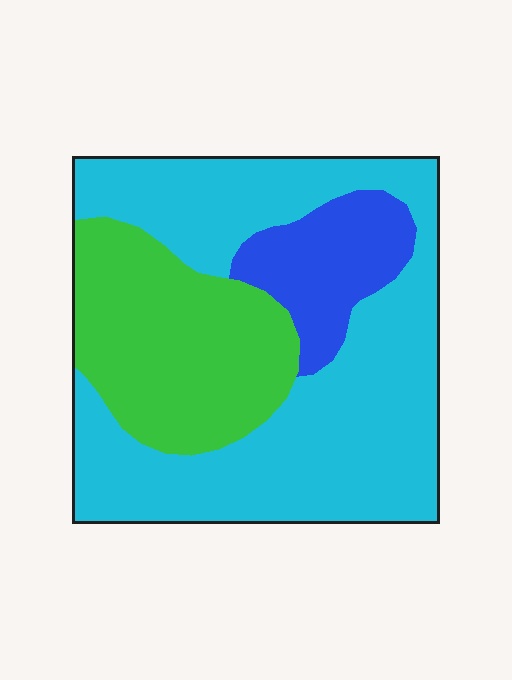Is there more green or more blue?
Green.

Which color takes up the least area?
Blue, at roughly 15%.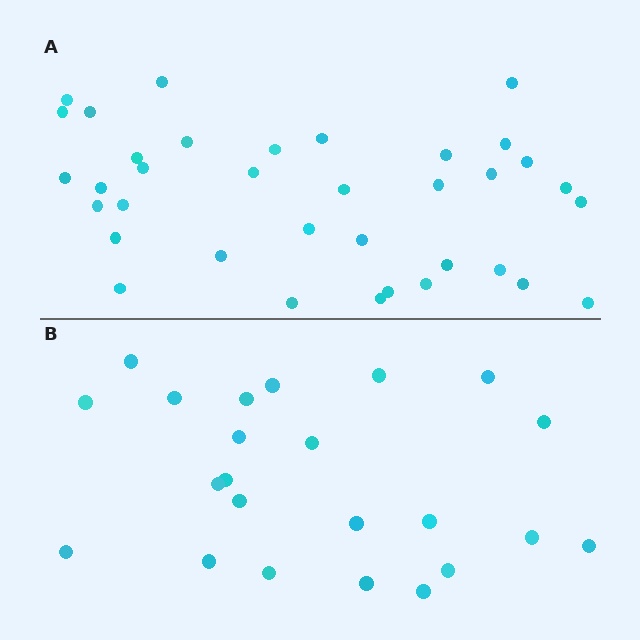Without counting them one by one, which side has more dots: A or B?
Region A (the top region) has more dots.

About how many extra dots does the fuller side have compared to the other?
Region A has approximately 15 more dots than region B.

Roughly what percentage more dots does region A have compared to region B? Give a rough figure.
About 55% more.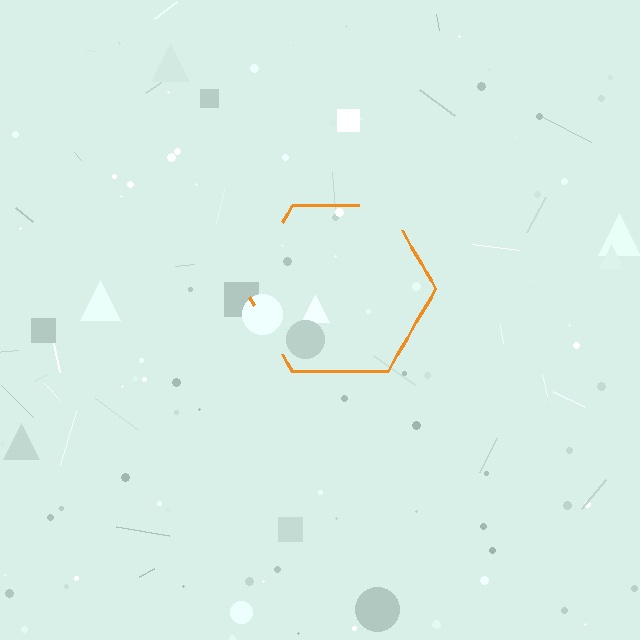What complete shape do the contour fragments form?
The contour fragments form a hexagon.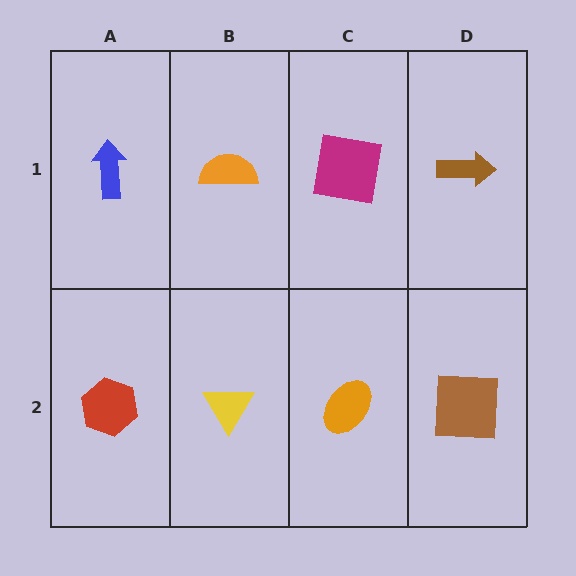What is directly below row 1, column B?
A yellow triangle.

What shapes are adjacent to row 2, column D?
A brown arrow (row 1, column D), an orange ellipse (row 2, column C).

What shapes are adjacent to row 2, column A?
A blue arrow (row 1, column A), a yellow triangle (row 2, column B).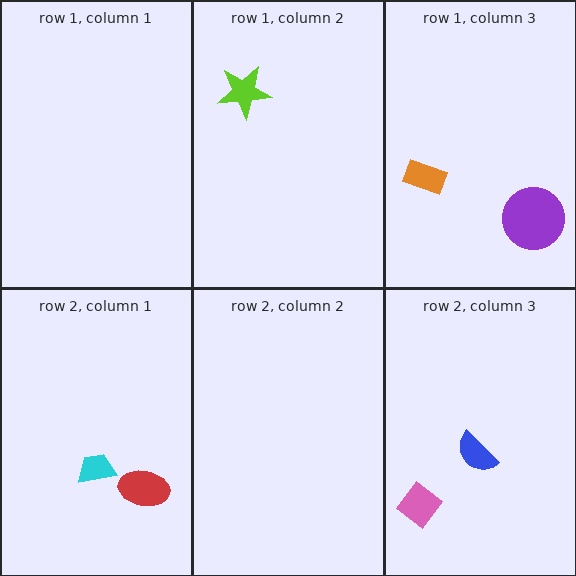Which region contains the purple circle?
The row 1, column 3 region.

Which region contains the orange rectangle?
The row 1, column 3 region.